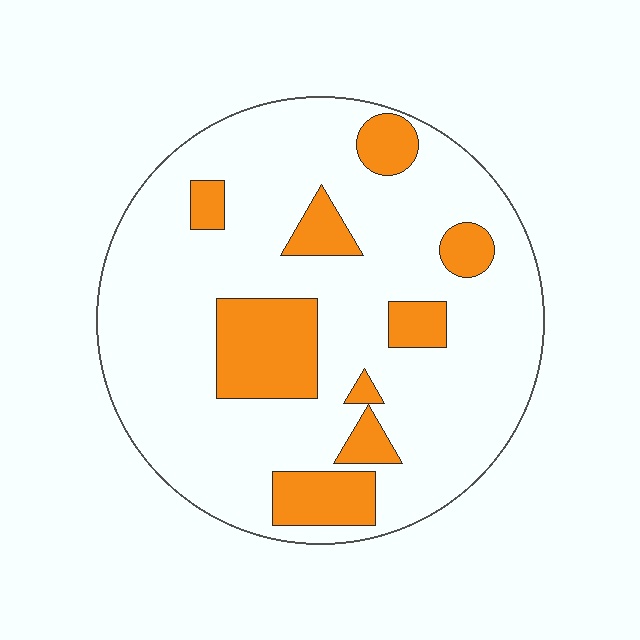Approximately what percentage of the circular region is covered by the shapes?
Approximately 20%.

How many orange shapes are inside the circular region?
9.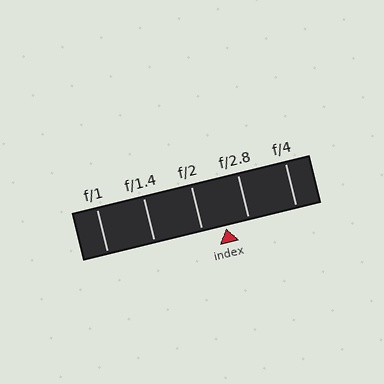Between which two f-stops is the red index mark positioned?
The index mark is between f/2 and f/2.8.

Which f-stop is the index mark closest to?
The index mark is closest to f/2.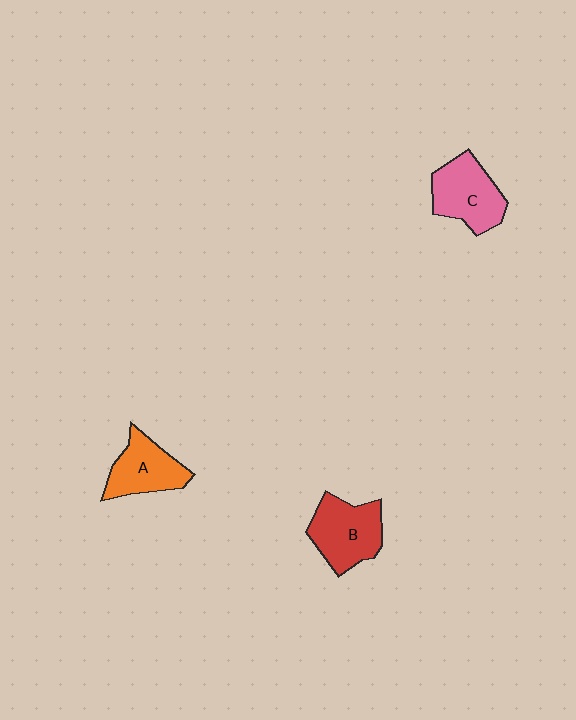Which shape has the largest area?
Shape B (red).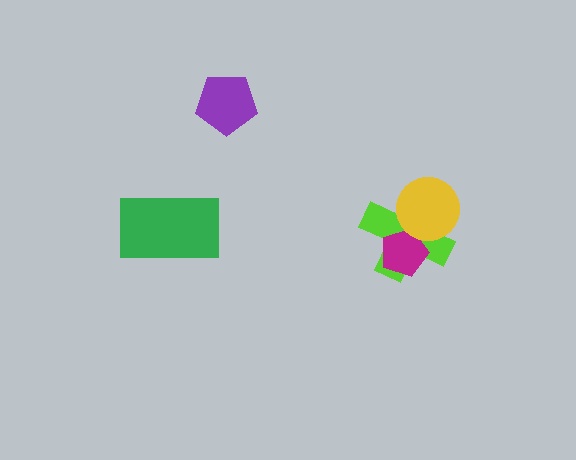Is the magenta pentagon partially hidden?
Yes, it is partially covered by another shape.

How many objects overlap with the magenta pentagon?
2 objects overlap with the magenta pentagon.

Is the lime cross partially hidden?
Yes, it is partially covered by another shape.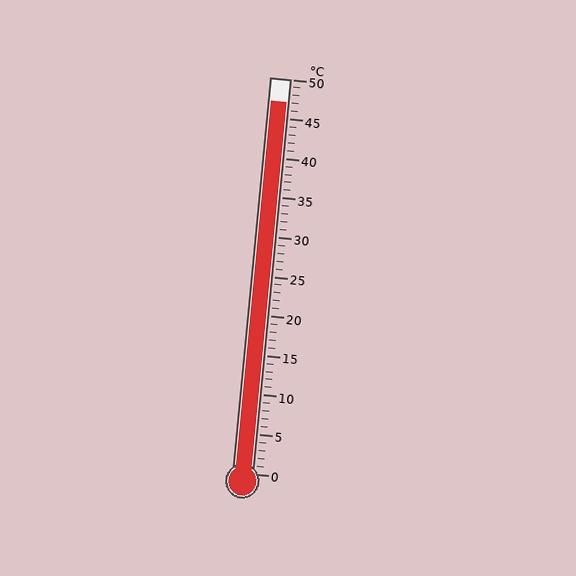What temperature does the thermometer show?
The thermometer shows approximately 47°C.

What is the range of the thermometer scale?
The thermometer scale ranges from 0°C to 50°C.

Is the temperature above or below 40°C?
The temperature is above 40°C.